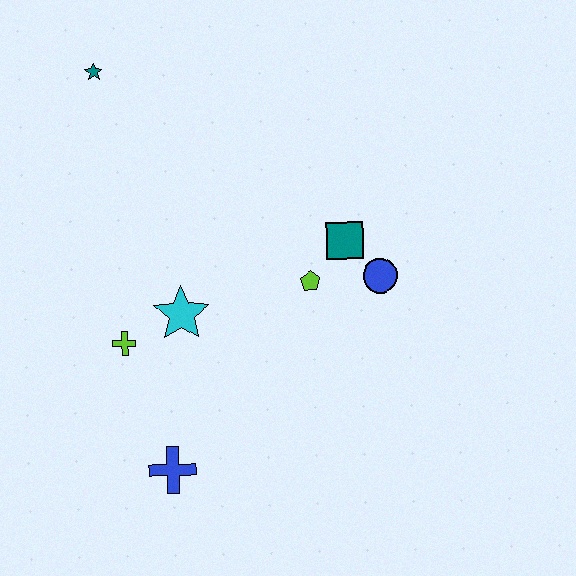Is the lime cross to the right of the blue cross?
No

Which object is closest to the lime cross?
The cyan star is closest to the lime cross.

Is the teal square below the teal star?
Yes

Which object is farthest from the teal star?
The blue cross is farthest from the teal star.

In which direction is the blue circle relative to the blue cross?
The blue circle is to the right of the blue cross.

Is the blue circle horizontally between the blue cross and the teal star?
No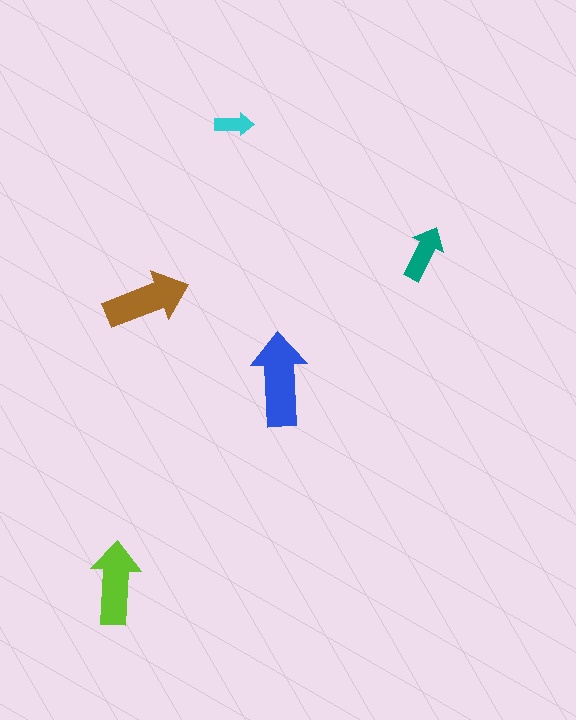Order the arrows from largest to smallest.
the blue one, the brown one, the lime one, the teal one, the cyan one.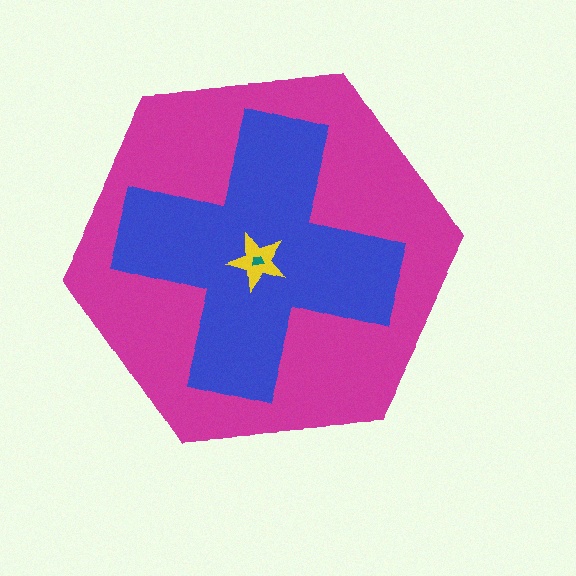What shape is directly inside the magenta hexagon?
The blue cross.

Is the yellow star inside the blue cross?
Yes.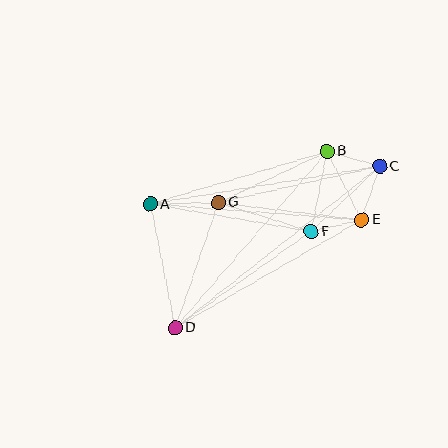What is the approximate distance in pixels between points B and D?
The distance between B and D is approximately 232 pixels.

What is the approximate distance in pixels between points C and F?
The distance between C and F is approximately 95 pixels.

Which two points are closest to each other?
Points E and F are closest to each other.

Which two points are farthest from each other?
Points C and D are farthest from each other.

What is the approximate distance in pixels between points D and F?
The distance between D and F is approximately 166 pixels.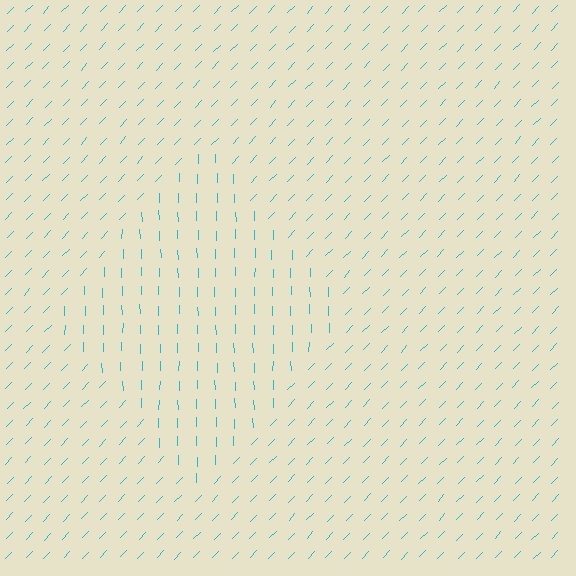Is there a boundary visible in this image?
Yes, there is a texture boundary formed by a change in line orientation.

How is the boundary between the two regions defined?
The boundary is defined purely by a change in line orientation (approximately 45 degrees difference). All lines are the same color and thickness.